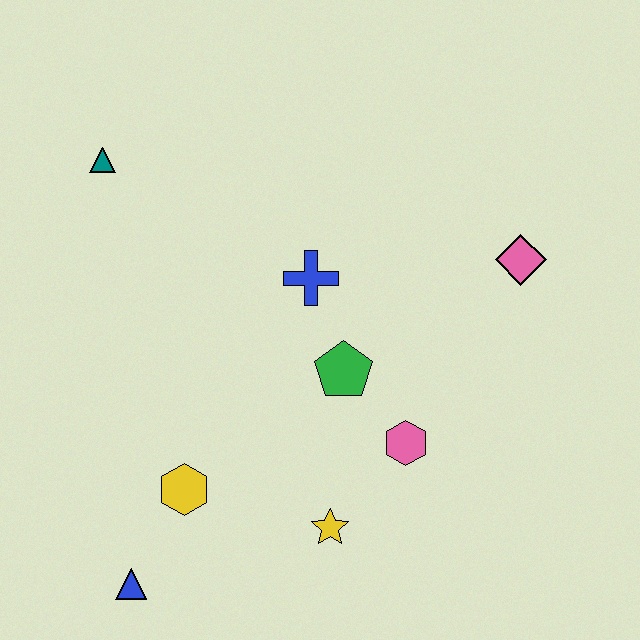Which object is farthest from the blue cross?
The blue triangle is farthest from the blue cross.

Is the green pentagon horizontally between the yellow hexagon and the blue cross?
No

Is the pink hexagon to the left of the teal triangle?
No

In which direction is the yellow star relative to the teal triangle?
The yellow star is below the teal triangle.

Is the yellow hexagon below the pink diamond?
Yes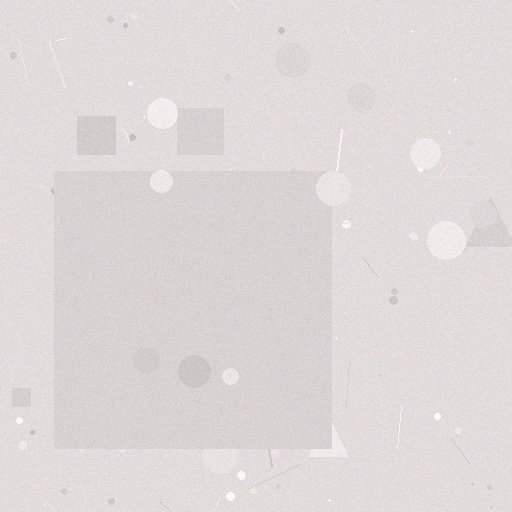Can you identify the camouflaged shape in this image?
The camouflaged shape is a square.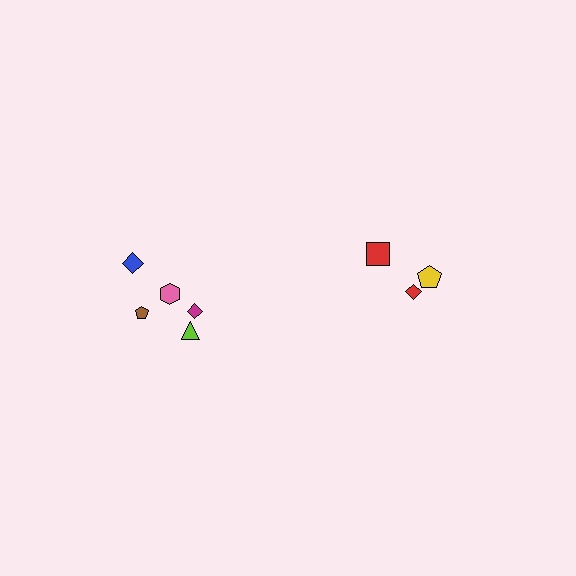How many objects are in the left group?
There are 5 objects.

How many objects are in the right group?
There are 3 objects.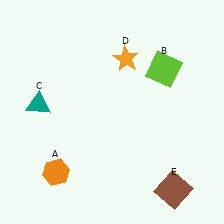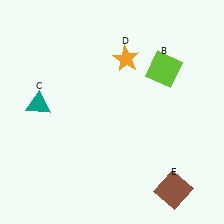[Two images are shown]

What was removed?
The orange hexagon (A) was removed in Image 2.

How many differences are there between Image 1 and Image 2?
There is 1 difference between the two images.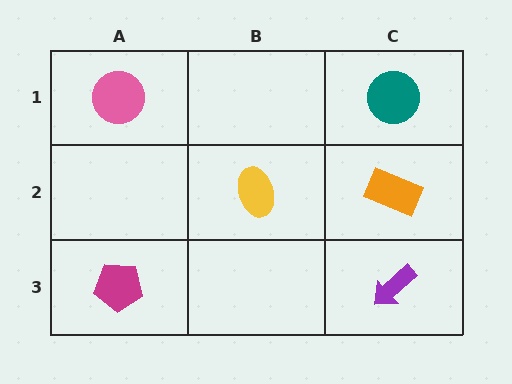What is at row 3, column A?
A magenta pentagon.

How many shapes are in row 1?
2 shapes.